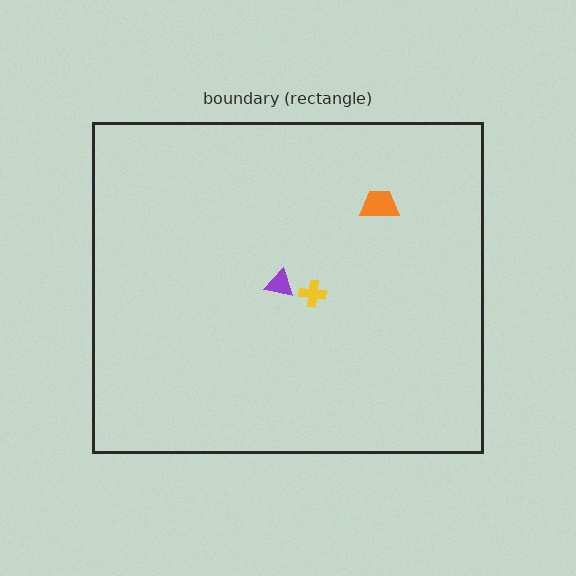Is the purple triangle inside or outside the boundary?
Inside.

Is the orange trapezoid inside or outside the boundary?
Inside.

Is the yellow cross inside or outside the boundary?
Inside.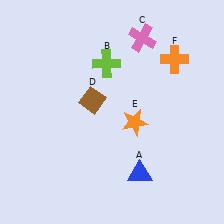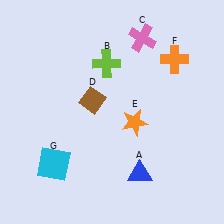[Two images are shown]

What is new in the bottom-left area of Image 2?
A cyan square (G) was added in the bottom-left area of Image 2.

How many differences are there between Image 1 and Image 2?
There is 1 difference between the two images.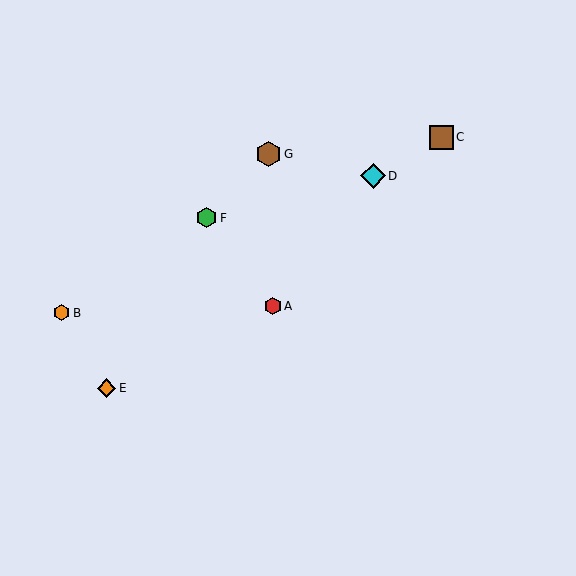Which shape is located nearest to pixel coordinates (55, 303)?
The orange hexagon (labeled B) at (62, 313) is nearest to that location.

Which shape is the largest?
The brown hexagon (labeled G) is the largest.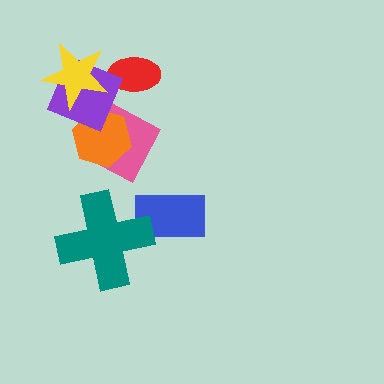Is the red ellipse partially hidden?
Yes, it is partially covered by another shape.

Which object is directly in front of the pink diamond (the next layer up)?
The orange hexagon is directly in front of the pink diamond.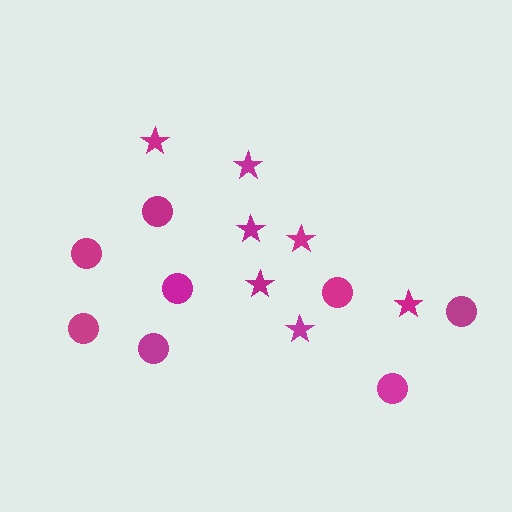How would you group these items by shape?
There are 2 groups: one group of circles (8) and one group of stars (7).